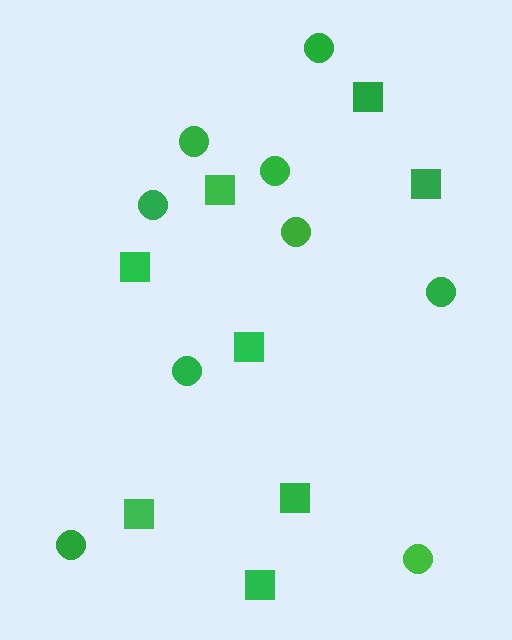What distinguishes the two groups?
There are 2 groups: one group of circles (9) and one group of squares (8).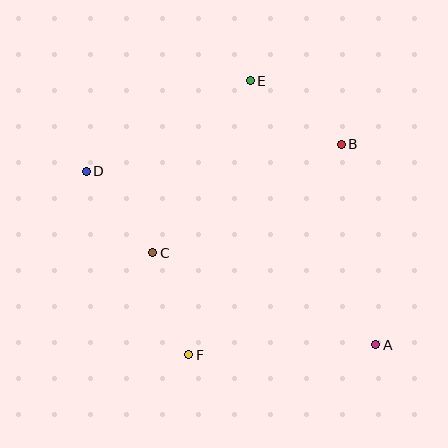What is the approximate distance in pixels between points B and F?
The distance between B and F is approximately 260 pixels.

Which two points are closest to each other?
Points C and D are closest to each other.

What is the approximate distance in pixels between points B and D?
The distance between B and D is approximately 256 pixels.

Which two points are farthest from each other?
Points A and D are farthest from each other.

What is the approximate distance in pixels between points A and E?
The distance between A and E is approximately 293 pixels.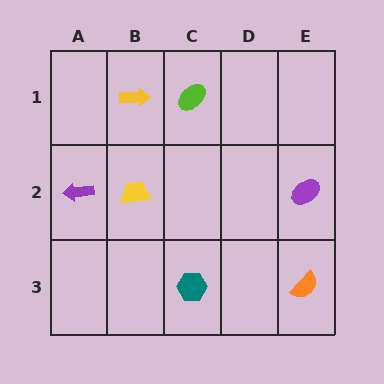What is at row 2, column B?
A yellow trapezoid.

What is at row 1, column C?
A lime ellipse.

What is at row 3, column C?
A teal hexagon.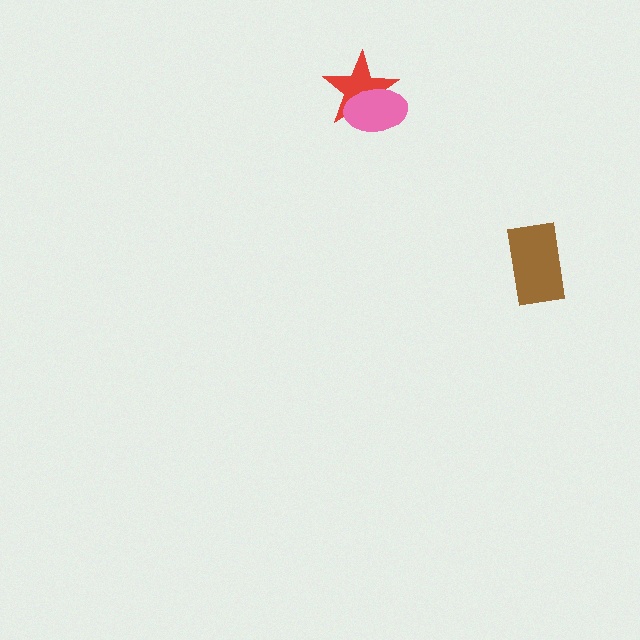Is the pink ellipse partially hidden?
No, no other shape covers it.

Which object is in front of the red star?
The pink ellipse is in front of the red star.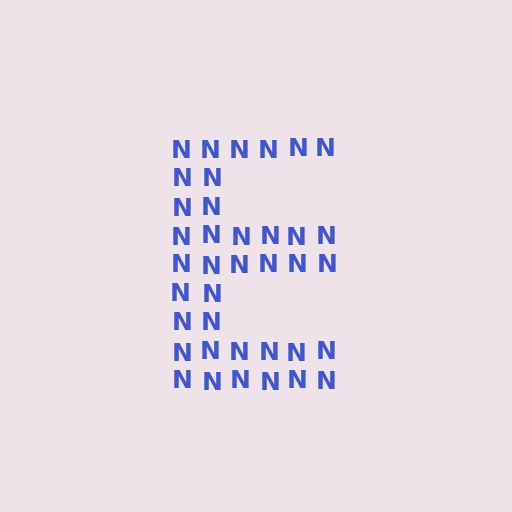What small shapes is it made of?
It is made of small letter N's.